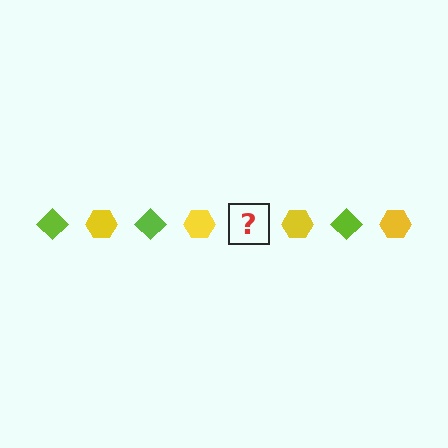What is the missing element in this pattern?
The missing element is a lime diamond.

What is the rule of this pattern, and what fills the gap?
The rule is that the pattern alternates between lime diamond and yellow hexagon. The gap should be filled with a lime diamond.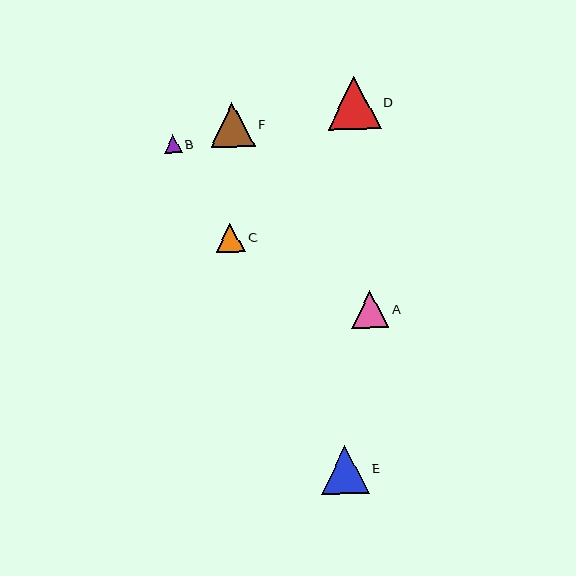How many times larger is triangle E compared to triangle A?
Triangle E is approximately 1.3 times the size of triangle A.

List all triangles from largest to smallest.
From largest to smallest: D, E, F, A, C, B.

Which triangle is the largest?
Triangle D is the largest with a size of approximately 53 pixels.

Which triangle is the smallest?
Triangle B is the smallest with a size of approximately 18 pixels.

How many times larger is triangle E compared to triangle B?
Triangle E is approximately 2.7 times the size of triangle B.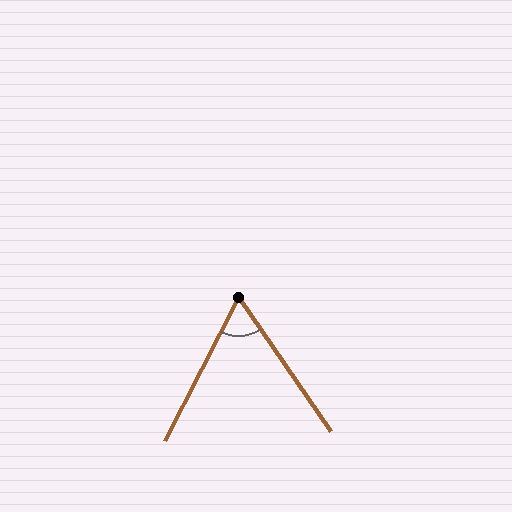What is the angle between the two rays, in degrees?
Approximately 62 degrees.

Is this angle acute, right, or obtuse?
It is acute.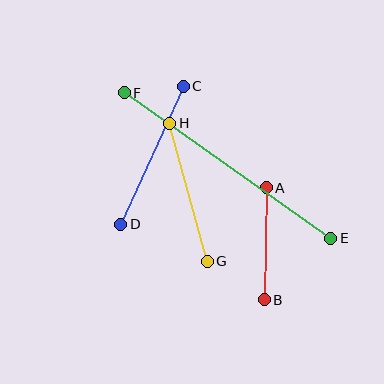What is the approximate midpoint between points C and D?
The midpoint is at approximately (152, 155) pixels.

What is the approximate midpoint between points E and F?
The midpoint is at approximately (227, 165) pixels.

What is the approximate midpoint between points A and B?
The midpoint is at approximately (265, 244) pixels.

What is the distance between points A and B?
The distance is approximately 112 pixels.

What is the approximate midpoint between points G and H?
The midpoint is at approximately (189, 192) pixels.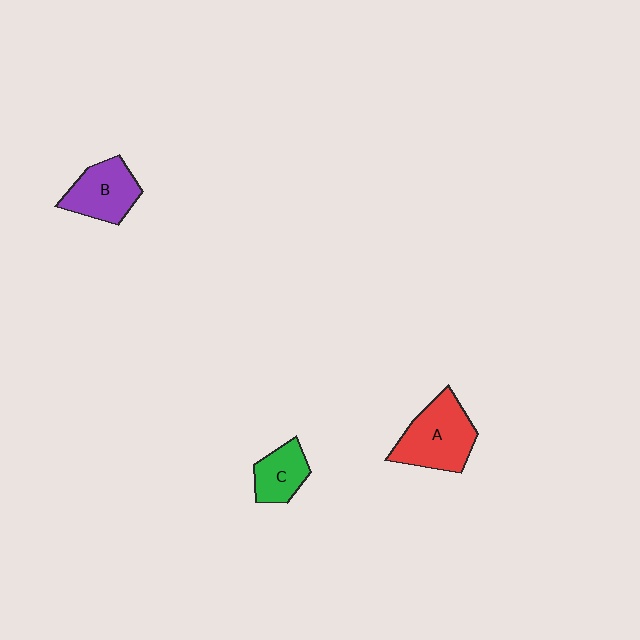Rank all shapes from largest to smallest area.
From largest to smallest: A (red), B (purple), C (green).